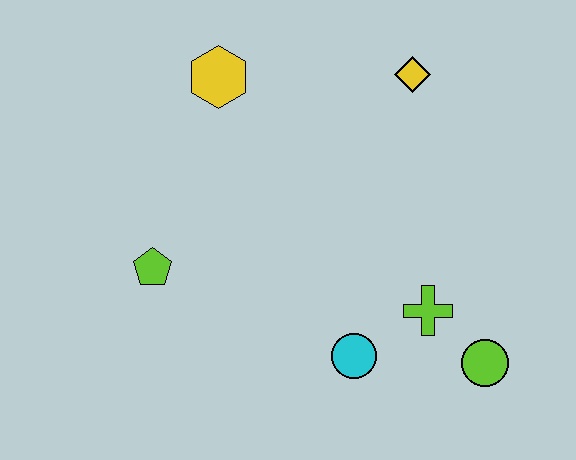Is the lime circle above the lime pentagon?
No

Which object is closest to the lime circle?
The lime cross is closest to the lime circle.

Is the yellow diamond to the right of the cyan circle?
Yes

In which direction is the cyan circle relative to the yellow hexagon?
The cyan circle is below the yellow hexagon.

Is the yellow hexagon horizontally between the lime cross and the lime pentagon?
Yes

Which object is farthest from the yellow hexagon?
The lime circle is farthest from the yellow hexagon.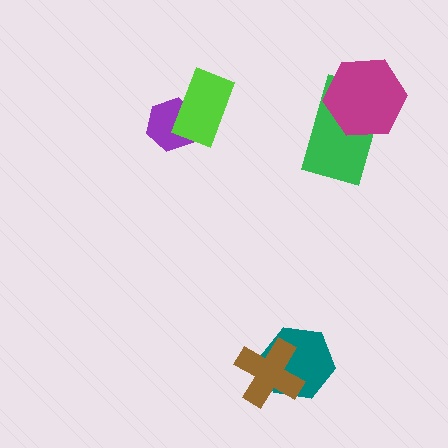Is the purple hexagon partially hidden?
Yes, it is partially covered by another shape.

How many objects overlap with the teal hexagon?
1 object overlaps with the teal hexagon.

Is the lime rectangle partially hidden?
No, no other shape covers it.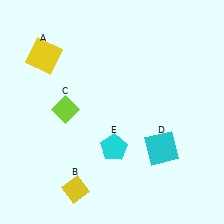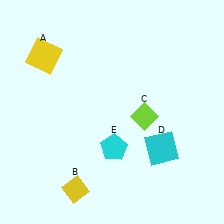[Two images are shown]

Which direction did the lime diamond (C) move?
The lime diamond (C) moved right.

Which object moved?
The lime diamond (C) moved right.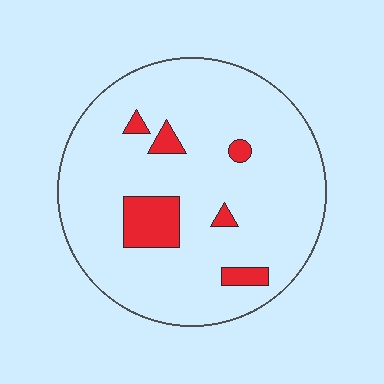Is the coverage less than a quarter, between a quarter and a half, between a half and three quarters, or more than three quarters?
Less than a quarter.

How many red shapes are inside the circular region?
6.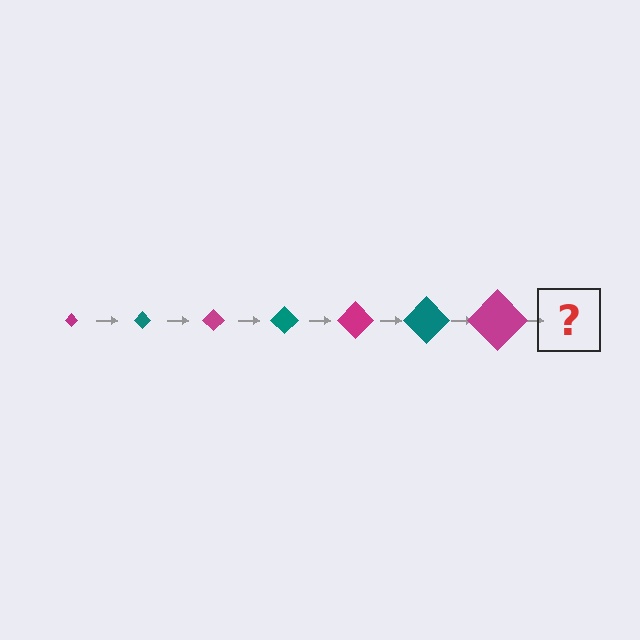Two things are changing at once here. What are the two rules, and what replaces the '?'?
The two rules are that the diamond grows larger each step and the color cycles through magenta and teal. The '?' should be a teal diamond, larger than the previous one.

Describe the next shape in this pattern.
It should be a teal diamond, larger than the previous one.